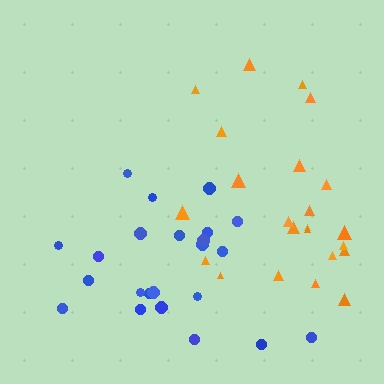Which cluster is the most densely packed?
Orange.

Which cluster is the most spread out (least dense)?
Blue.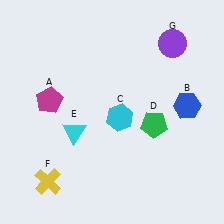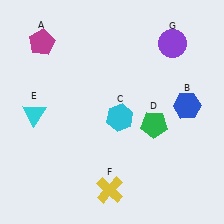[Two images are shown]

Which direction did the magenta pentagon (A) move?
The magenta pentagon (A) moved up.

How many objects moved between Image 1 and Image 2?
3 objects moved between the two images.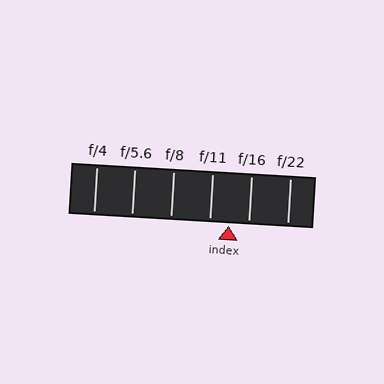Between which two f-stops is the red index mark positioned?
The index mark is between f/11 and f/16.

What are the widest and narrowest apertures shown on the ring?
The widest aperture shown is f/4 and the narrowest is f/22.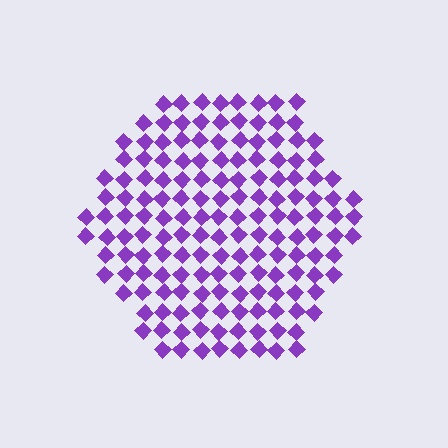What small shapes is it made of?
It is made of small diamonds.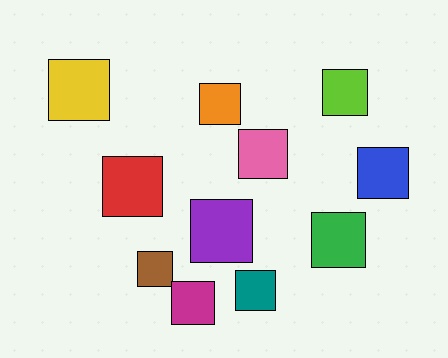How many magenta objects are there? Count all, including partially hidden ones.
There is 1 magenta object.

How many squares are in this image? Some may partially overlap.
There are 11 squares.